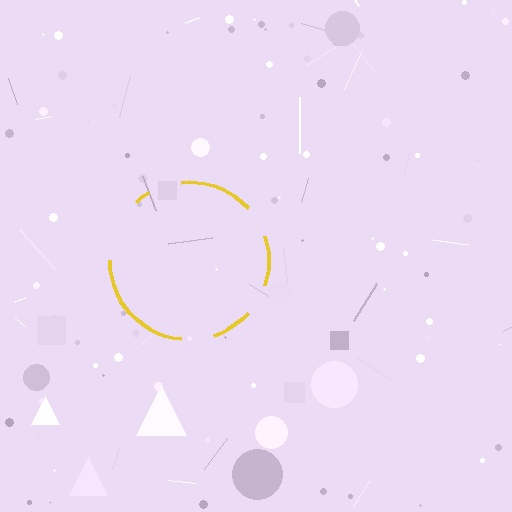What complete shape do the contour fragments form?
The contour fragments form a circle.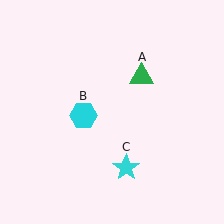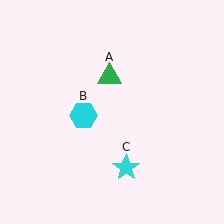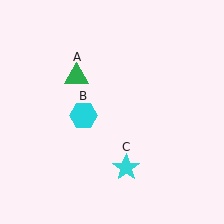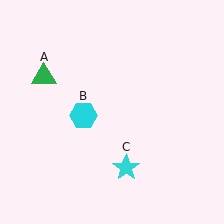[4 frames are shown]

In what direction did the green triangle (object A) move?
The green triangle (object A) moved left.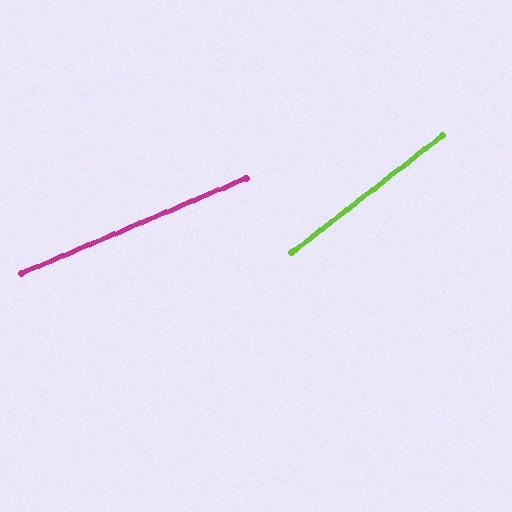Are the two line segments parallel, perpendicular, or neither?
Neither parallel nor perpendicular — they differ by about 15°.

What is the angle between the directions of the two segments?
Approximately 15 degrees.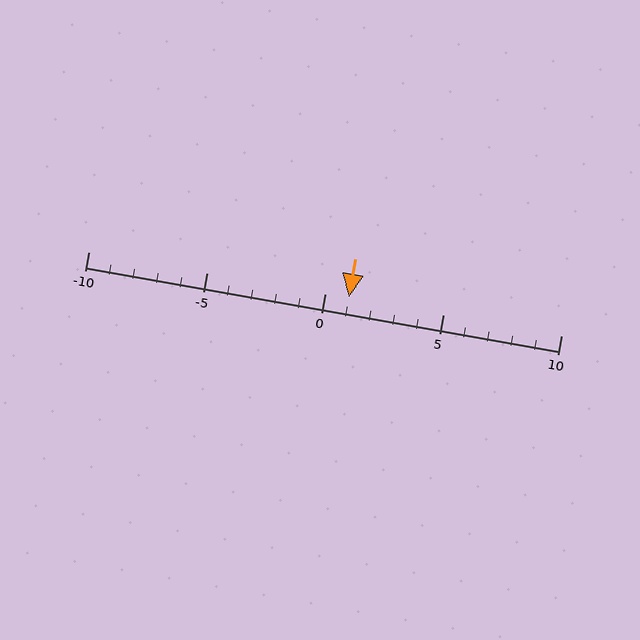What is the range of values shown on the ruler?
The ruler shows values from -10 to 10.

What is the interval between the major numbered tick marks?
The major tick marks are spaced 5 units apart.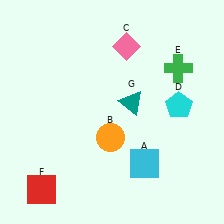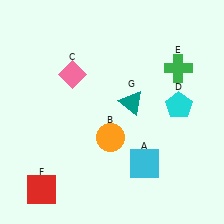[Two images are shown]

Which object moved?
The pink diamond (C) moved left.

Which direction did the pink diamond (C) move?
The pink diamond (C) moved left.